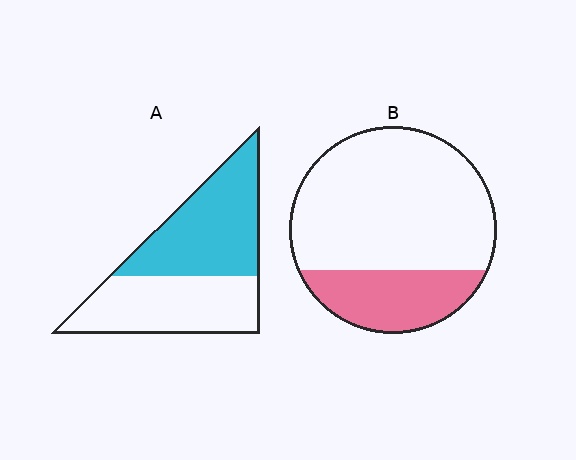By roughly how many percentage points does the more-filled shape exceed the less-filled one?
By roughly 25 percentage points (A over B).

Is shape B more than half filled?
No.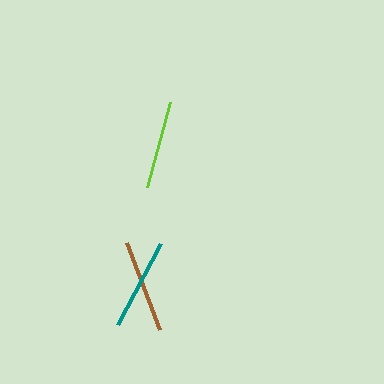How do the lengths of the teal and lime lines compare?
The teal and lime lines are approximately the same length.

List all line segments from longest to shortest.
From longest to shortest: brown, teal, lime.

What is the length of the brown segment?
The brown segment is approximately 93 pixels long.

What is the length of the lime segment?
The lime segment is approximately 88 pixels long.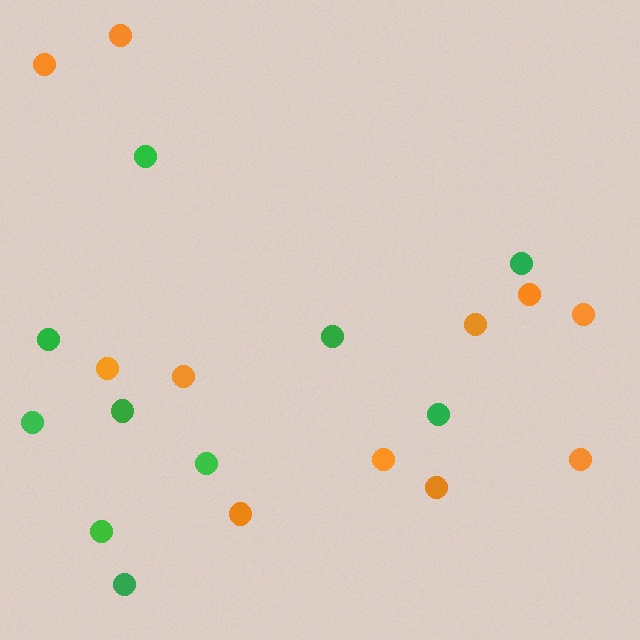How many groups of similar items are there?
There are 2 groups: one group of orange circles (11) and one group of green circles (10).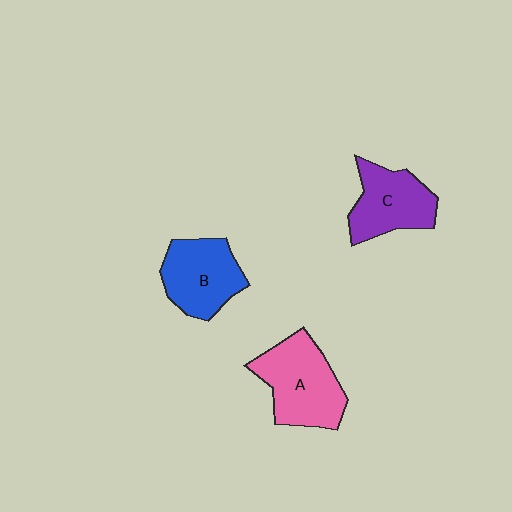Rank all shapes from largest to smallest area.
From largest to smallest: A (pink), B (blue), C (purple).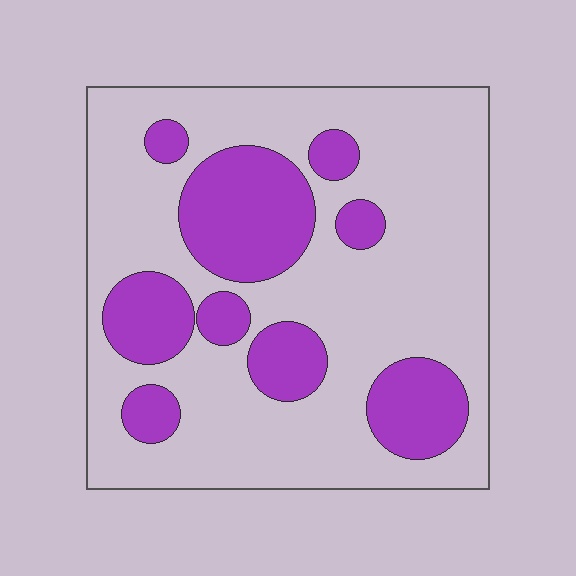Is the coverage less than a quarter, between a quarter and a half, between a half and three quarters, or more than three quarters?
Between a quarter and a half.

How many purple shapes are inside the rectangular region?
9.